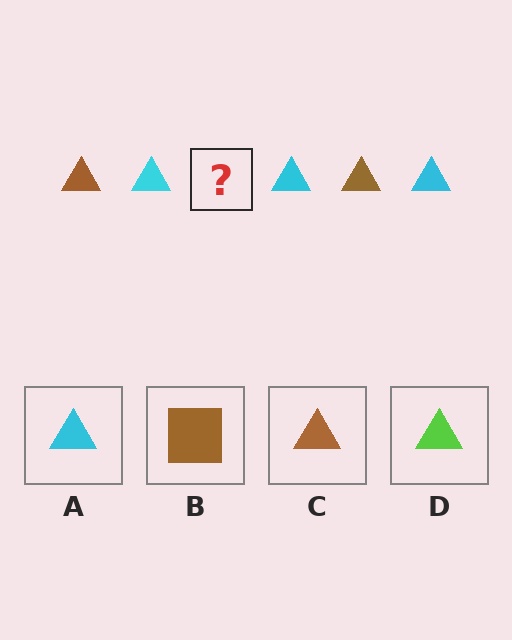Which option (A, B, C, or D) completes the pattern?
C.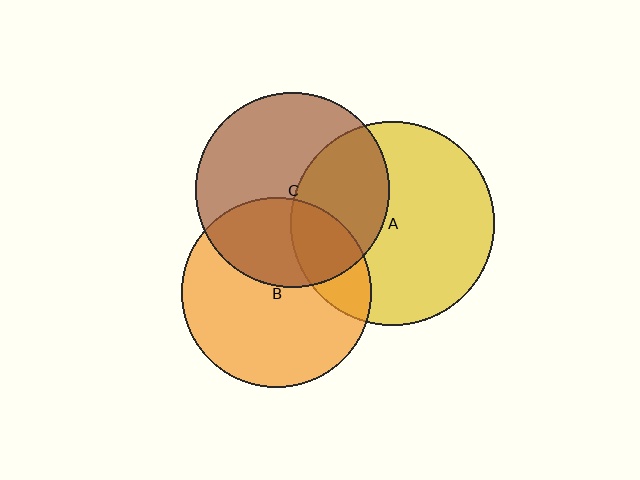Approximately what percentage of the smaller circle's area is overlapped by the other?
Approximately 20%.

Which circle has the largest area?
Circle A (yellow).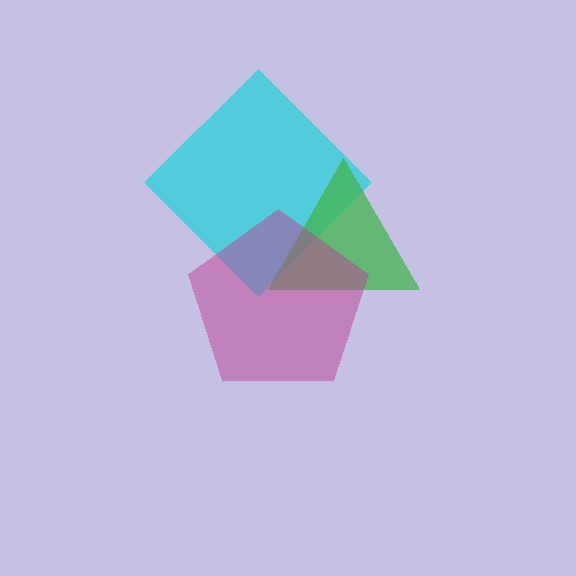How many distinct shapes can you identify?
There are 3 distinct shapes: a cyan diamond, a green triangle, a magenta pentagon.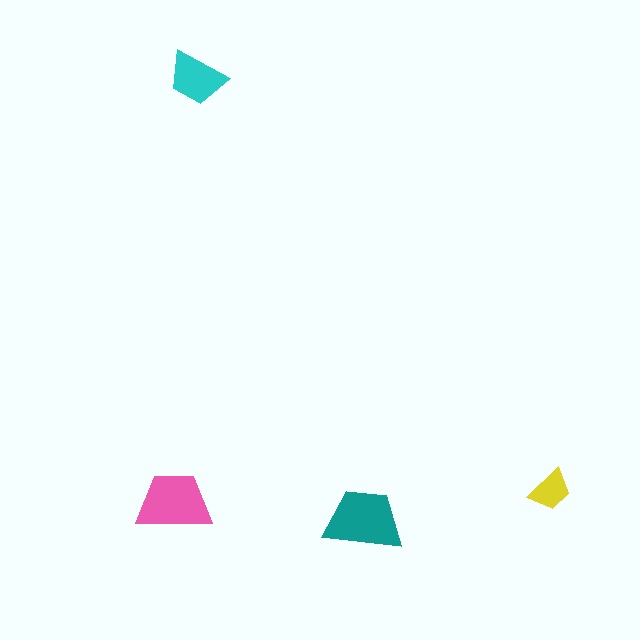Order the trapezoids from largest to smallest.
the teal one, the pink one, the cyan one, the yellow one.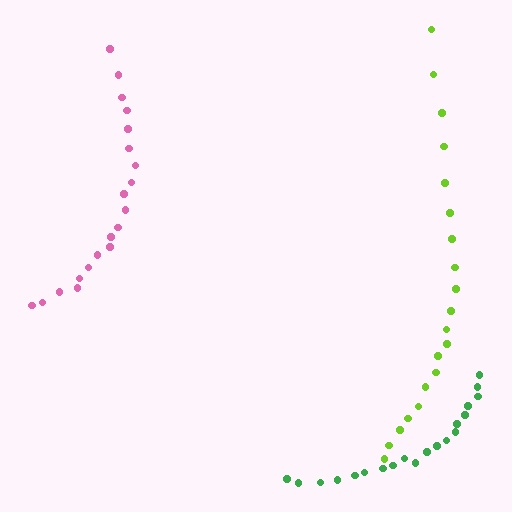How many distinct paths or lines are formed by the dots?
There are 3 distinct paths.